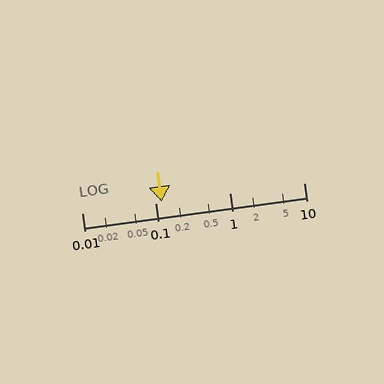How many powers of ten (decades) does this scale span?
The scale spans 3 decades, from 0.01 to 10.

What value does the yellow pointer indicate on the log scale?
The pointer indicates approximately 0.12.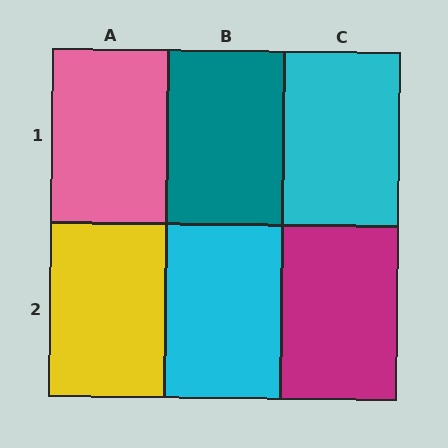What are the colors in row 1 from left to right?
Pink, teal, cyan.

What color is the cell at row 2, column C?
Magenta.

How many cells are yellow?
1 cell is yellow.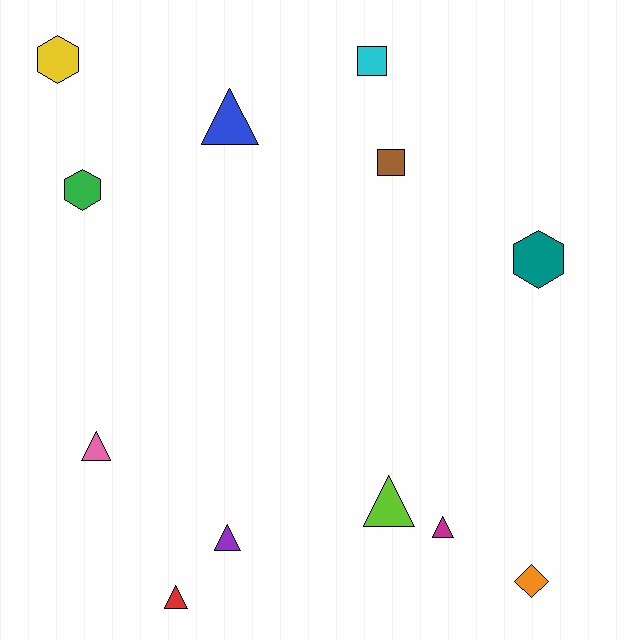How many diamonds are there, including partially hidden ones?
There is 1 diamond.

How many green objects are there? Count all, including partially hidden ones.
There is 1 green object.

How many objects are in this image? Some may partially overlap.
There are 12 objects.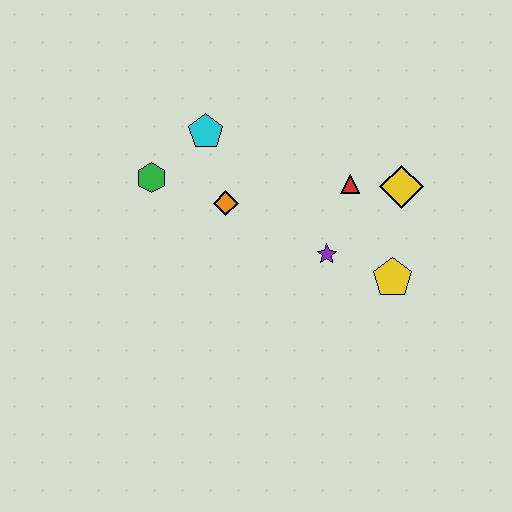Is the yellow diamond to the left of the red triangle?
No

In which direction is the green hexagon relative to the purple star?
The green hexagon is to the left of the purple star.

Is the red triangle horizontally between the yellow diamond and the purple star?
Yes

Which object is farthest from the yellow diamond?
The green hexagon is farthest from the yellow diamond.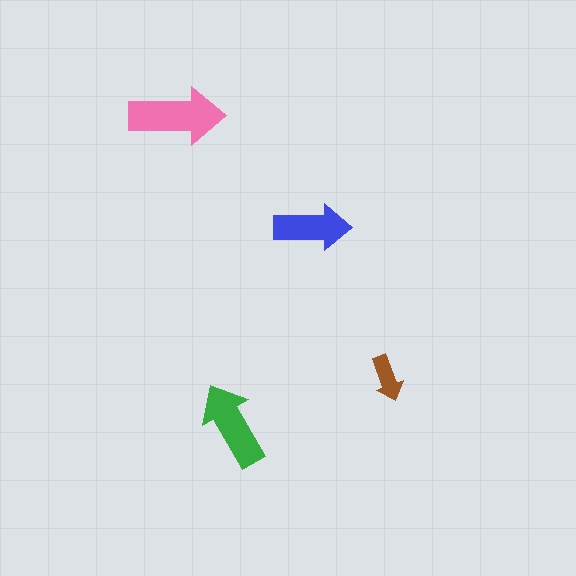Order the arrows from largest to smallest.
the pink one, the green one, the blue one, the brown one.